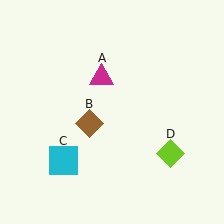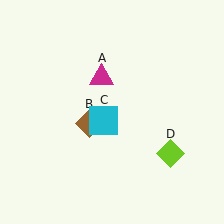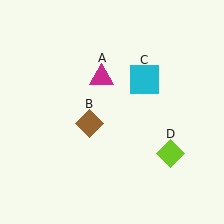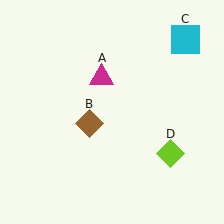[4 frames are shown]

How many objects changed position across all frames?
1 object changed position: cyan square (object C).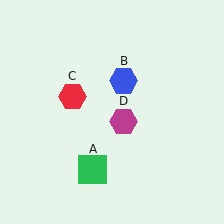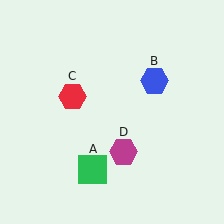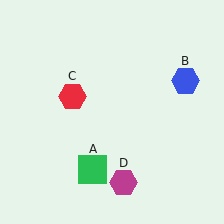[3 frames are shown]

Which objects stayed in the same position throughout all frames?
Green square (object A) and red hexagon (object C) remained stationary.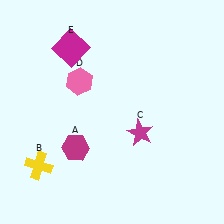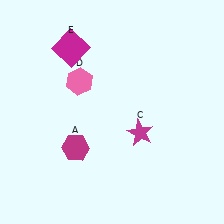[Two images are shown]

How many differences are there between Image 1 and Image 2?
There is 1 difference between the two images.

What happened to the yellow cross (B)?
The yellow cross (B) was removed in Image 2. It was in the bottom-left area of Image 1.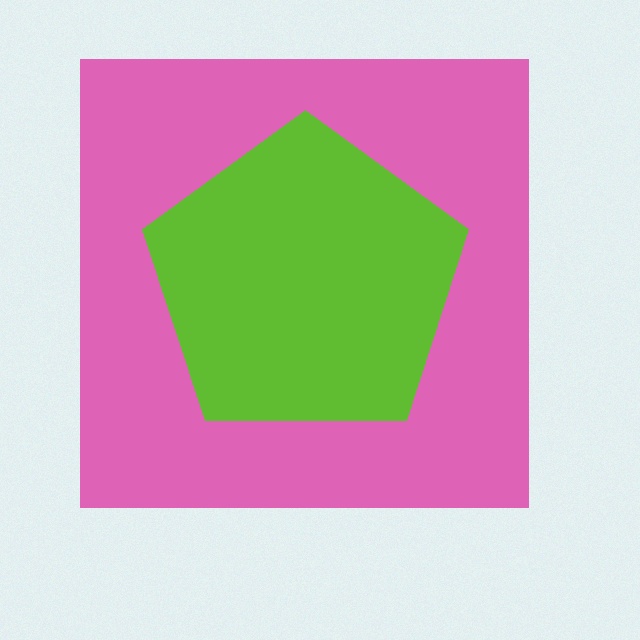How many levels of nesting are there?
2.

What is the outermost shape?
The pink square.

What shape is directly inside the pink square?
The lime pentagon.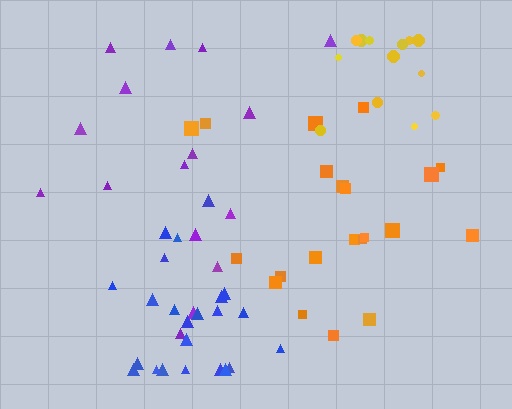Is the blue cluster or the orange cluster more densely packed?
Blue.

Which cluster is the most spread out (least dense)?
Yellow.